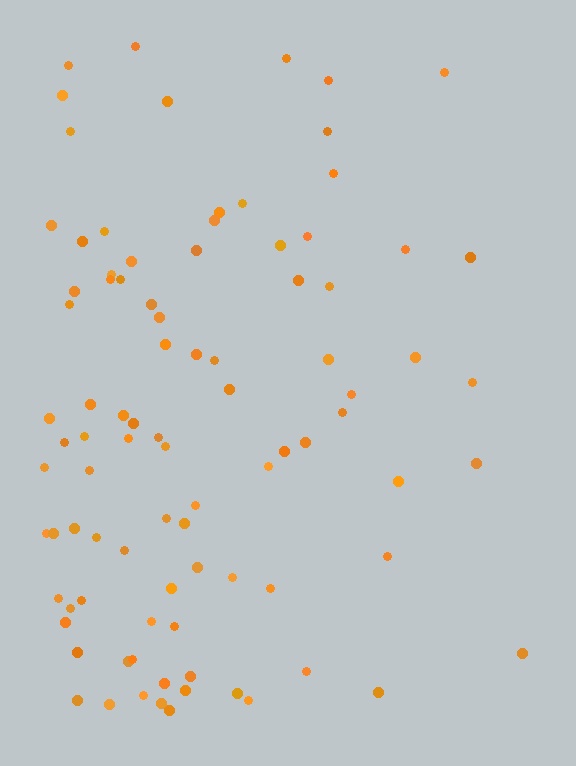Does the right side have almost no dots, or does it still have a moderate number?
Still a moderate number, just noticeably fewer than the left.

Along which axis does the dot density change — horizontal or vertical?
Horizontal.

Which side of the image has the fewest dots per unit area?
The right.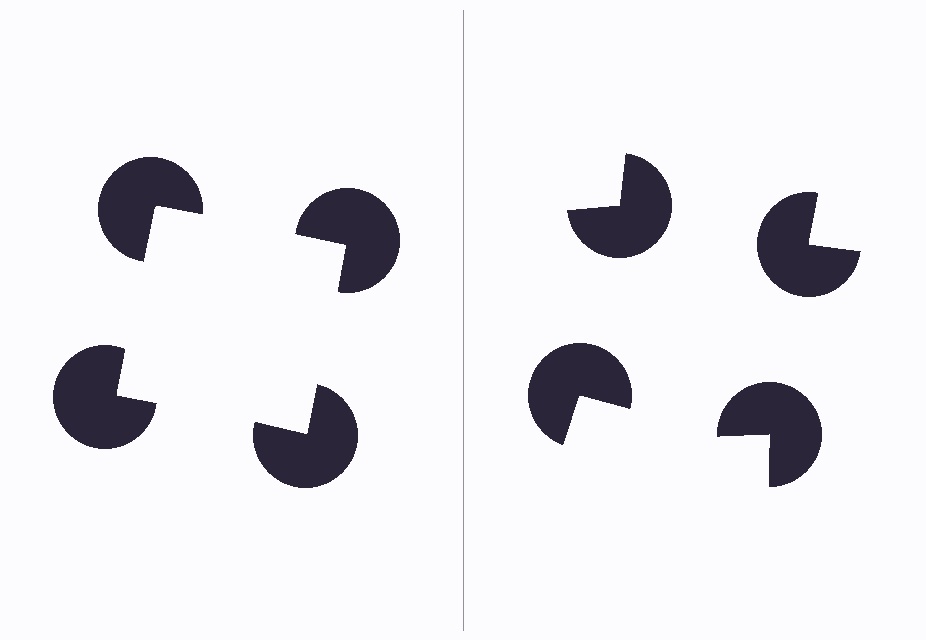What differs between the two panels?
The pac-man discs are positioned identically on both sides; only the wedge orientations differ. On the left they align to a square; on the right they are misaligned.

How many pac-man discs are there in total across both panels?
8 — 4 on each side.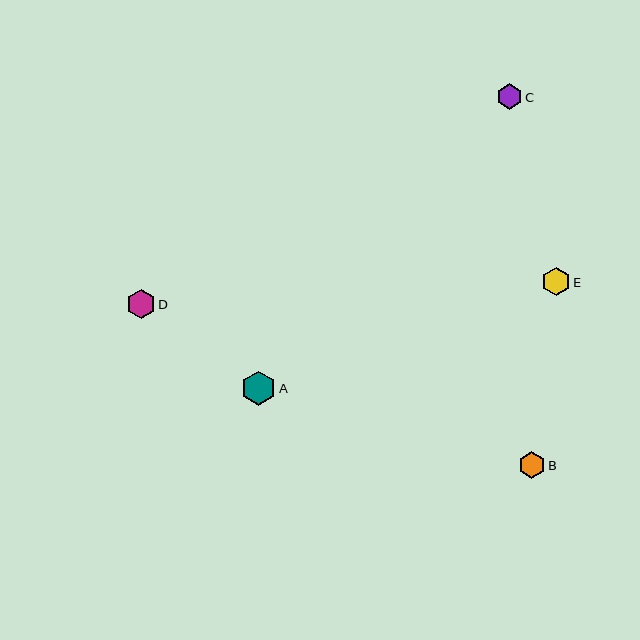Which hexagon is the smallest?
Hexagon C is the smallest with a size of approximately 25 pixels.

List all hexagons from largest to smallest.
From largest to smallest: A, D, E, B, C.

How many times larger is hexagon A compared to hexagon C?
Hexagon A is approximately 1.4 times the size of hexagon C.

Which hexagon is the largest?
Hexagon A is the largest with a size of approximately 35 pixels.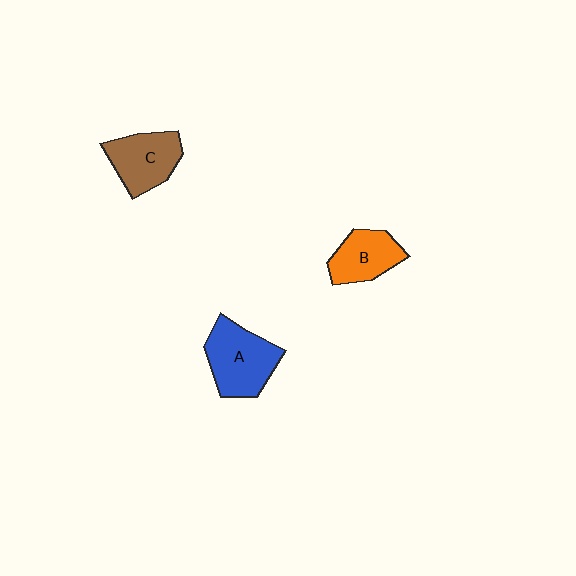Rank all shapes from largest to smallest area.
From largest to smallest: A (blue), C (brown), B (orange).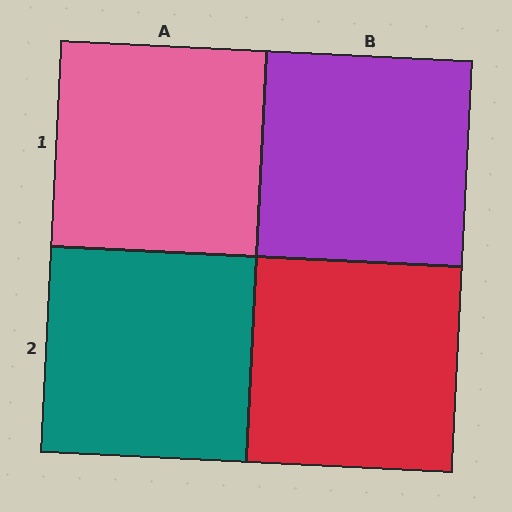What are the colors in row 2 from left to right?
Teal, red.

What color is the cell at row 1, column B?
Purple.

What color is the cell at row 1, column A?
Pink.